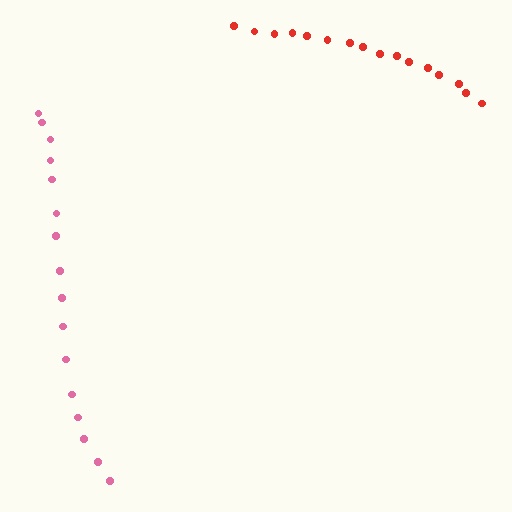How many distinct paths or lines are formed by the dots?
There are 2 distinct paths.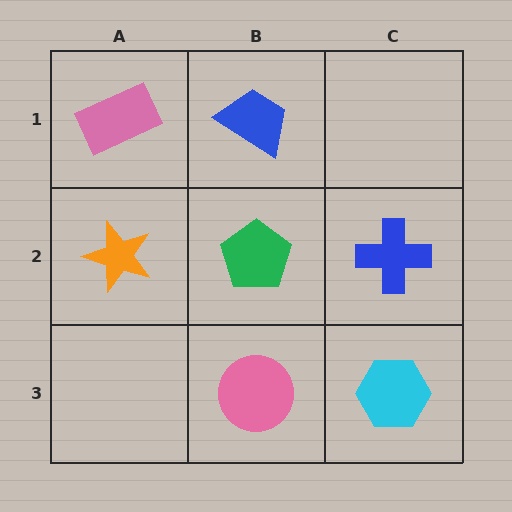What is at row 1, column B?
A blue trapezoid.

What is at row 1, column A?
A pink rectangle.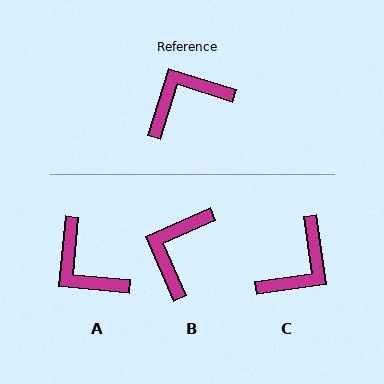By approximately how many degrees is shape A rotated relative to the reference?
Approximately 102 degrees counter-clockwise.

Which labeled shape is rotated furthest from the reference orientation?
C, about 155 degrees away.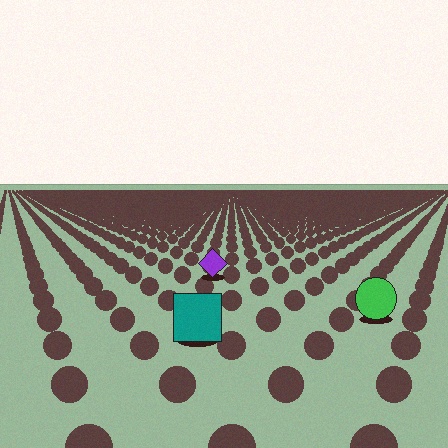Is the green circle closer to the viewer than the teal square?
No. The teal square is closer — you can tell from the texture gradient: the ground texture is coarser near it.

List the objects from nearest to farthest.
From nearest to farthest: the teal square, the green circle, the purple diamond.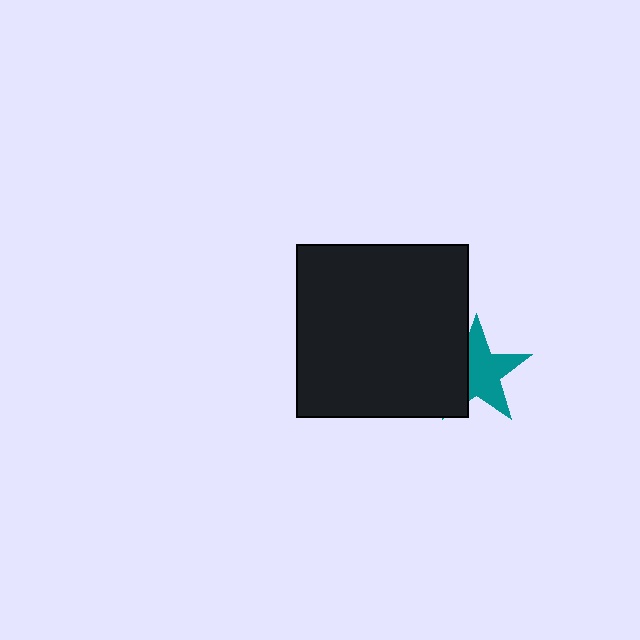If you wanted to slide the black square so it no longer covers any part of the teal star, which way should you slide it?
Slide it left — that is the most direct way to separate the two shapes.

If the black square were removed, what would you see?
You would see the complete teal star.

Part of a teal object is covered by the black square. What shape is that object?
It is a star.